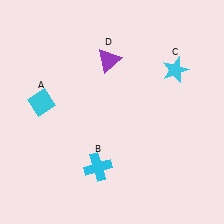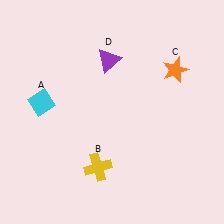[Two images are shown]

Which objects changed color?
B changed from cyan to yellow. C changed from cyan to orange.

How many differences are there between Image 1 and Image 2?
There are 2 differences between the two images.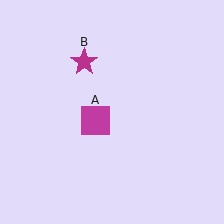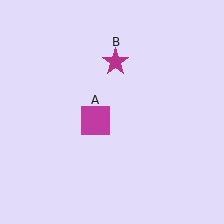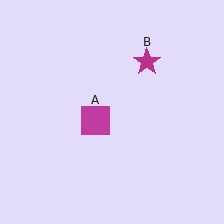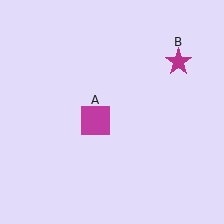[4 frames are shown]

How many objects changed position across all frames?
1 object changed position: magenta star (object B).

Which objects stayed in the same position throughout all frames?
Magenta square (object A) remained stationary.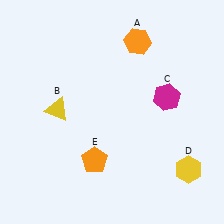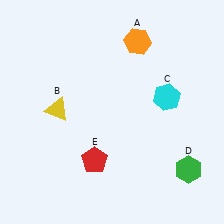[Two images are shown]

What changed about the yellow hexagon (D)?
In Image 1, D is yellow. In Image 2, it changed to green.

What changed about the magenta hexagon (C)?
In Image 1, C is magenta. In Image 2, it changed to cyan.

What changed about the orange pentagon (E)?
In Image 1, E is orange. In Image 2, it changed to red.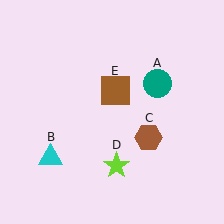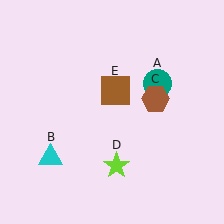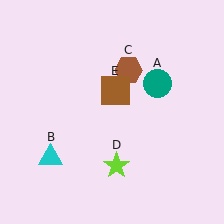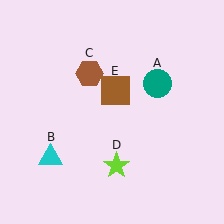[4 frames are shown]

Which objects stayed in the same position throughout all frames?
Teal circle (object A) and cyan triangle (object B) and lime star (object D) and brown square (object E) remained stationary.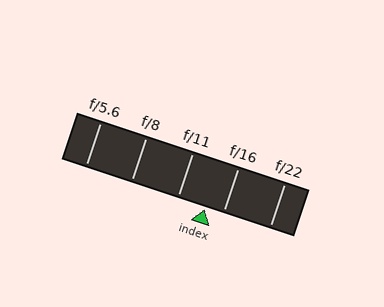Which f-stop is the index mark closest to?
The index mark is closest to f/16.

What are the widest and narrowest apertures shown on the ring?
The widest aperture shown is f/5.6 and the narrowest is f/22.